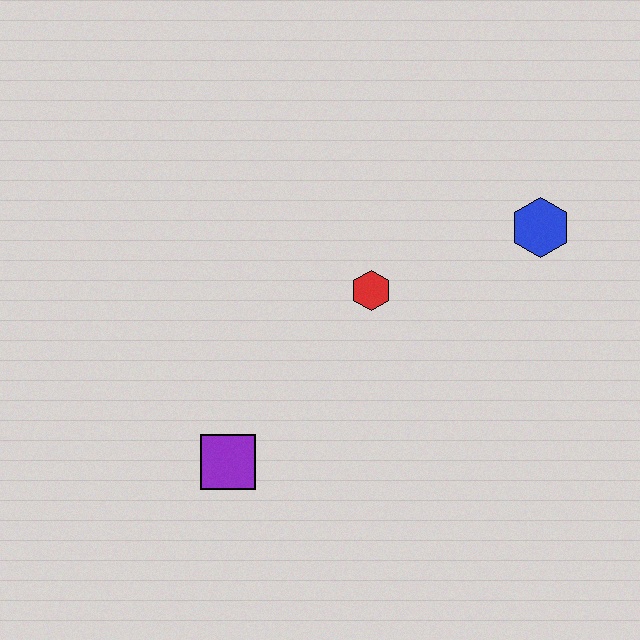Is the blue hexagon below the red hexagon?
No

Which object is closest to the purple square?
The red hexagon is closest to the purple square.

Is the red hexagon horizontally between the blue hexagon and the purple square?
Yes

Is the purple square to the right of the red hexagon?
No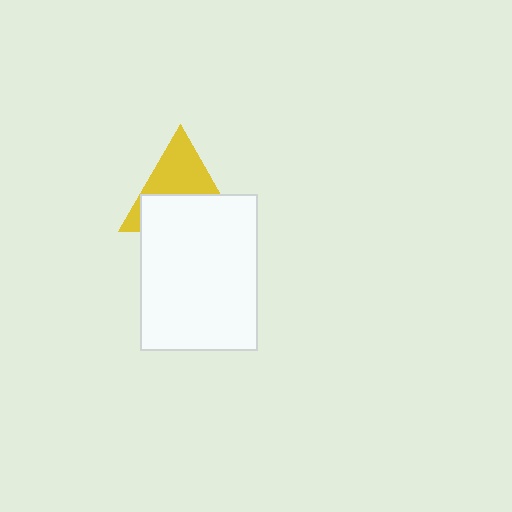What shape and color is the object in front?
The object in front is a white rectangle.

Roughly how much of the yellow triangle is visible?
About half of it is visible (roughly 48%).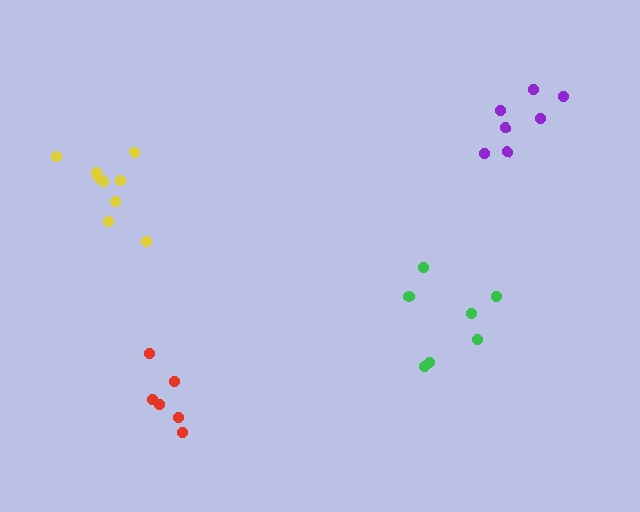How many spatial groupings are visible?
There are 4 spatial groupings.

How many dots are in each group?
Group 1: 6 dots, Group 2: 7 dots, Group 3: 7 dots, Group 4: 9 dots (29 total).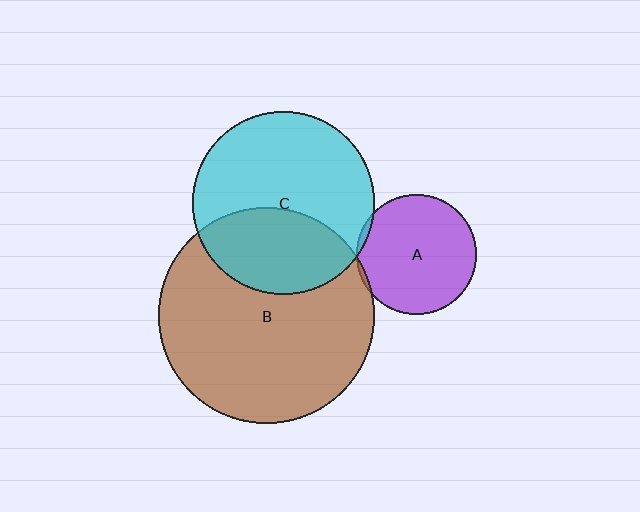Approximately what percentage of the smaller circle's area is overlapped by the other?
Approximately 5%.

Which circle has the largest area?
Circle B (brown).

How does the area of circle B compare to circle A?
Approximately 3.3 times.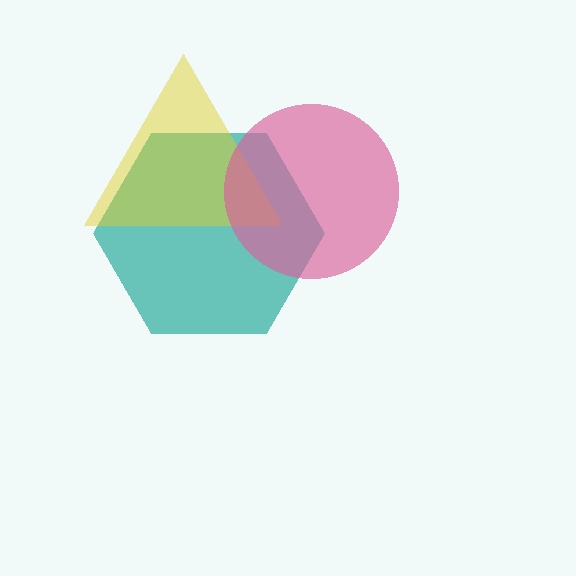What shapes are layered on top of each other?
The layered shapes are: a teal hexagon, a yellow triangle, a pink circle.